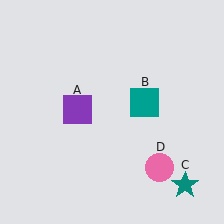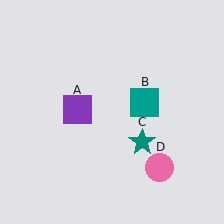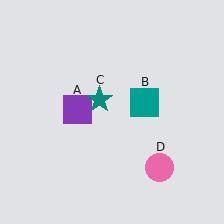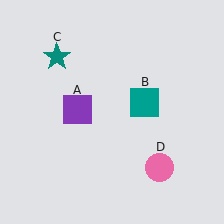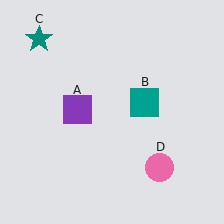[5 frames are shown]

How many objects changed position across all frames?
1 object changed position: teal star (object C).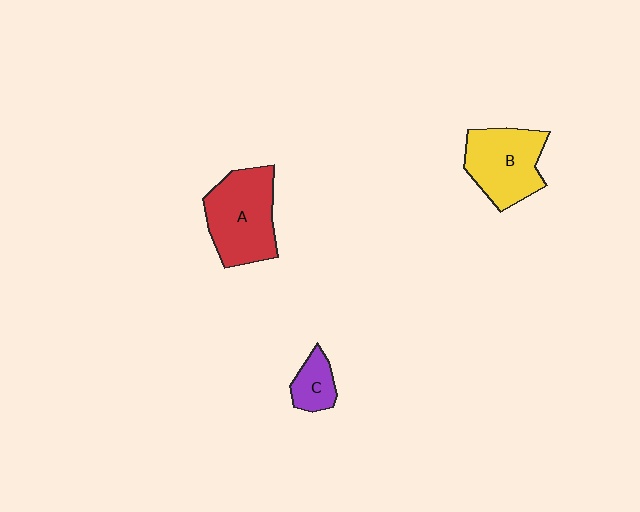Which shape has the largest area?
Shape A (red).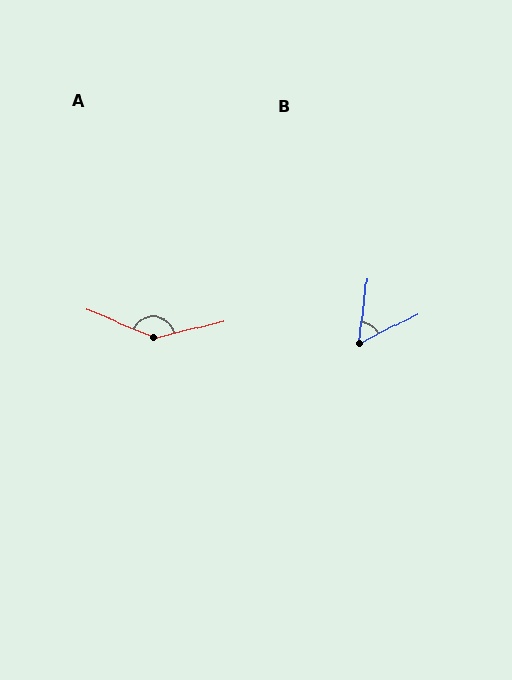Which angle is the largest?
A, at approximately 143 degrees.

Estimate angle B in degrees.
Approximately 57 degrees.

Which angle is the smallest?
B, at approximately 57 degrees.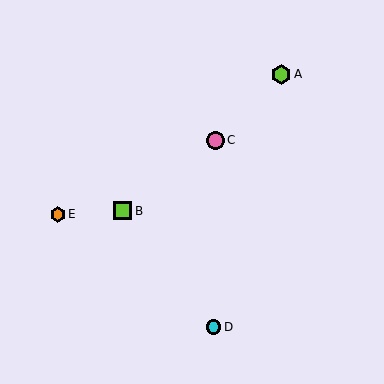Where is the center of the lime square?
The center of the lime square is at (123, 211).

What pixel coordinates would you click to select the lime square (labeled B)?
Click at (123, 211) to select the lime square B.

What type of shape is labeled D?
Shape D is a cyan circle.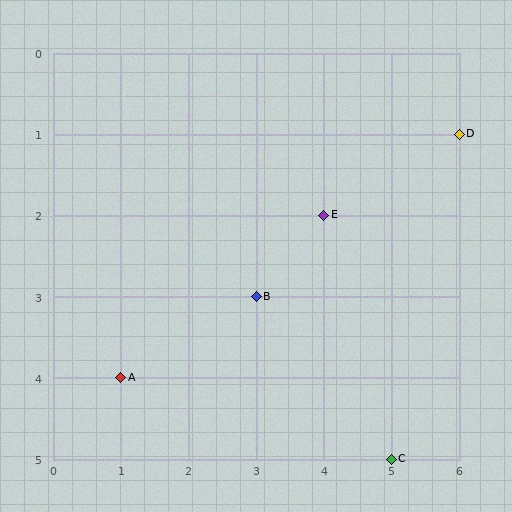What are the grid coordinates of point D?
Point D is at grid coordinates (6, 1).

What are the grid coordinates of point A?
Point A is at grid coordinates (1, 4).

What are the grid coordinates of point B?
Point B is at grid coordinates (3, 3).